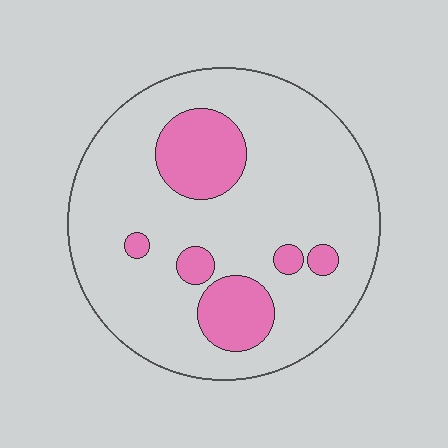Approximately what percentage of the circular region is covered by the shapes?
Approximately 20%.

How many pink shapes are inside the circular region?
6.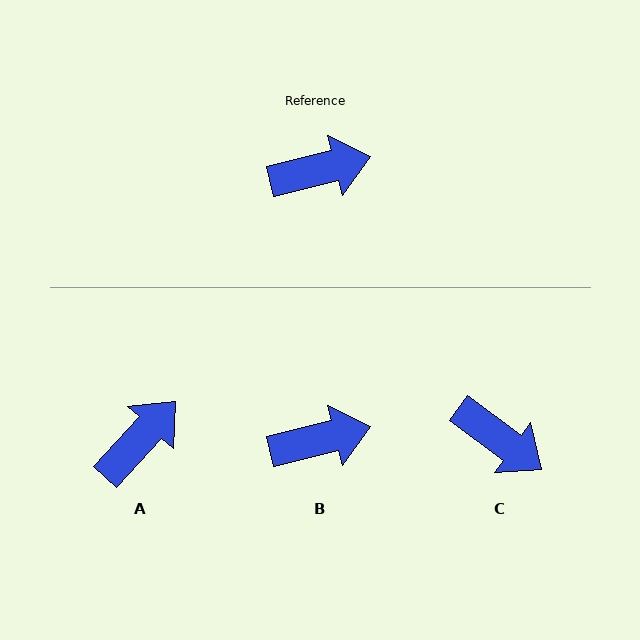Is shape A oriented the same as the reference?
No, it is off by about 33 degrees.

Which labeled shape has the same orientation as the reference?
B.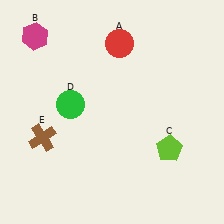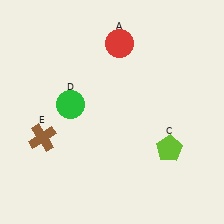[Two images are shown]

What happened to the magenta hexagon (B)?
The magenta hexagon (B) was removed in Image 2. It was in the top-left area of Image 1.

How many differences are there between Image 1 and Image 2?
There is 1 difference between the two images.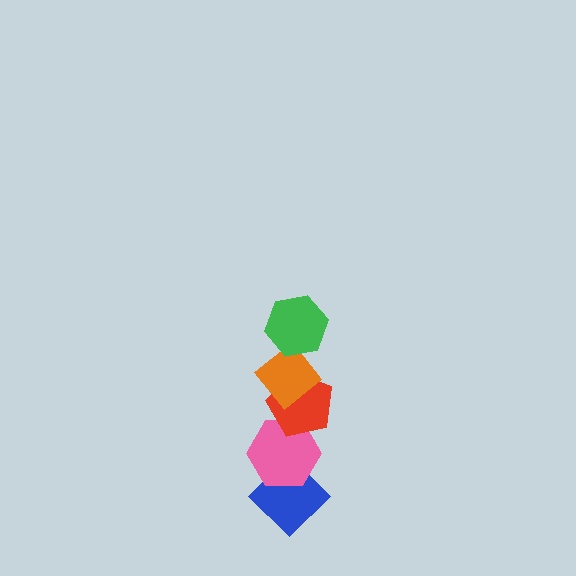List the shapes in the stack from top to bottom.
From top to bottom: the green hexagon, the orange diamond, the red pentagon, the pink hexagon, the blue diamond.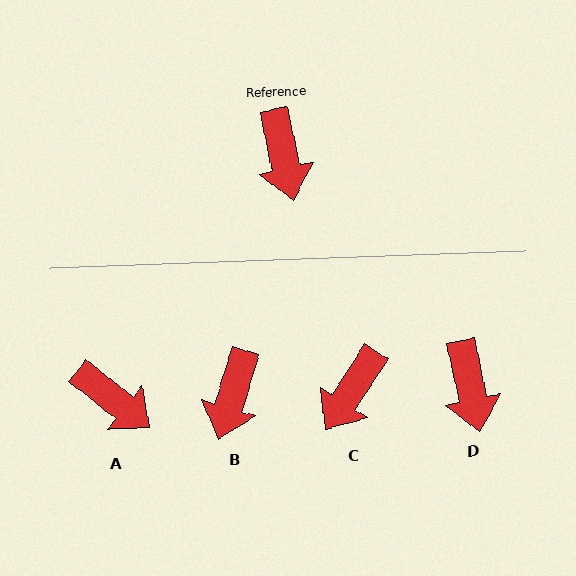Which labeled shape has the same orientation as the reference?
D.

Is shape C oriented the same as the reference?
No, it is off by about 45 degrees.